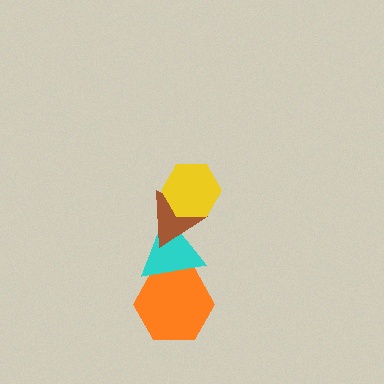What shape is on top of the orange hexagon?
The cyan triangle is on top of the orange hexagon.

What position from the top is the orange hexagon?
The orange hexagon is 4th from the top.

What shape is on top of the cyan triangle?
The brown triangle is on top of the cyan triangle.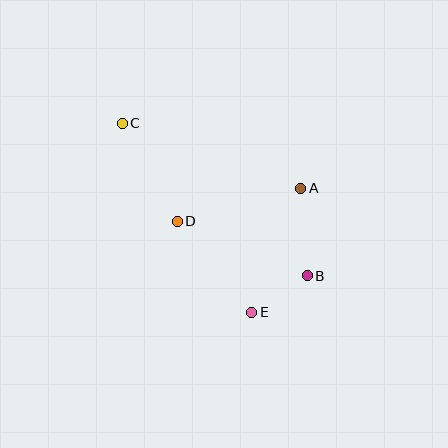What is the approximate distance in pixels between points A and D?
The distance between A and D is approximately 128 pixels.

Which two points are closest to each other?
Points B and E are closest to each other.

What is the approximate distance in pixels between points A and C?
The distance between A and C is approximately 190 pixels.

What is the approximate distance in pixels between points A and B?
The distance between A and B is approximately 88 pixels.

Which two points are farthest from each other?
Points B and C are farthest from each other.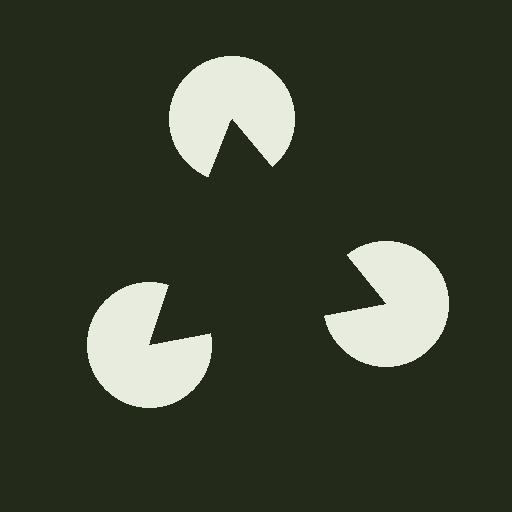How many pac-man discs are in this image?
There are 3 — one at each vertex of the illusory triangle.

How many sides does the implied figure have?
3 sides.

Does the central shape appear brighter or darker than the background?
It typically appears slightly darker than the background, even though no actual brightness change is drawn.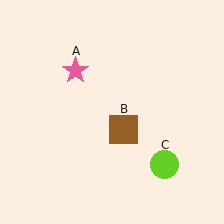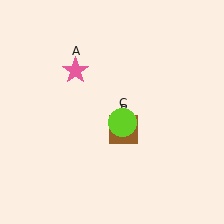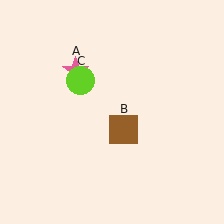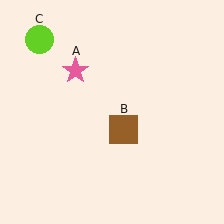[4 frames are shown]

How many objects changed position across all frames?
1 object changed position: lime circle (object C).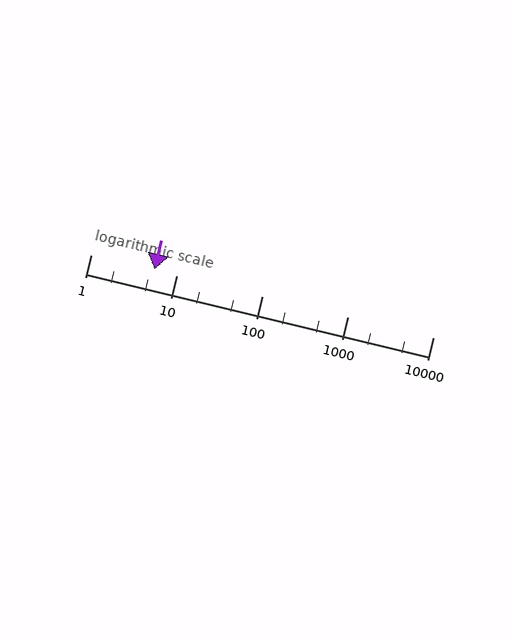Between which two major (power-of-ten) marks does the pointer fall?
The pointer is between 1 and 10.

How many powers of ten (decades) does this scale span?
The scale spans 4 decades, from 1 to 10000.